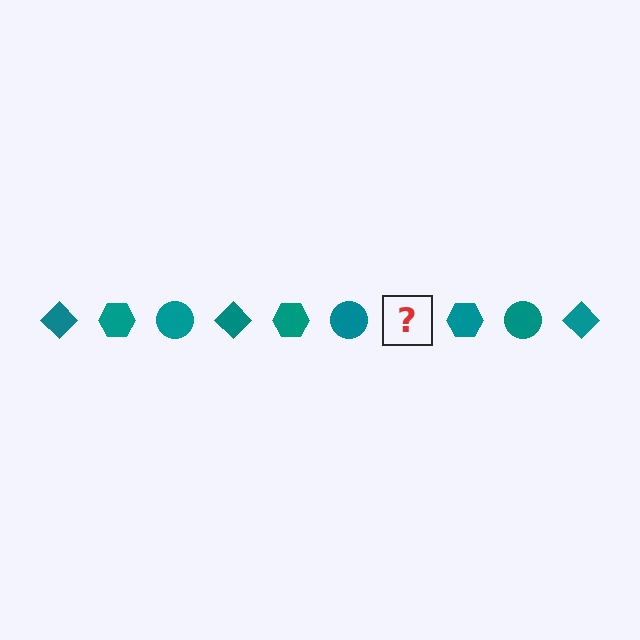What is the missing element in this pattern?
The missing element is a teal diamond.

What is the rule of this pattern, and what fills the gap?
The rule is that the pattern cycles through diamond, hexagon, circle shapes in teal. The gap should be filled with a teal diamond.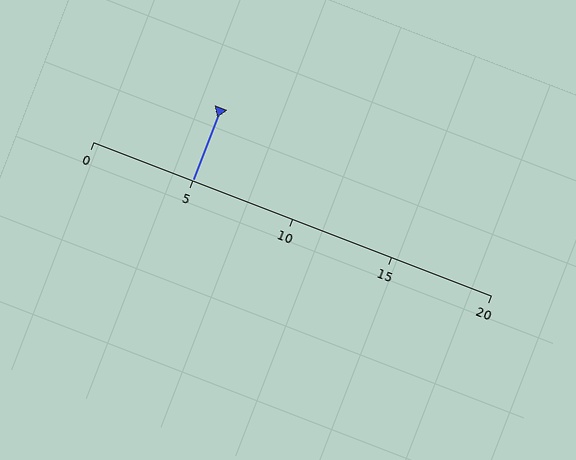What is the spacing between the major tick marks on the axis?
The major ticks are spaced 5 apart.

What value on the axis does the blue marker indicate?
The marker indicates approximately 5.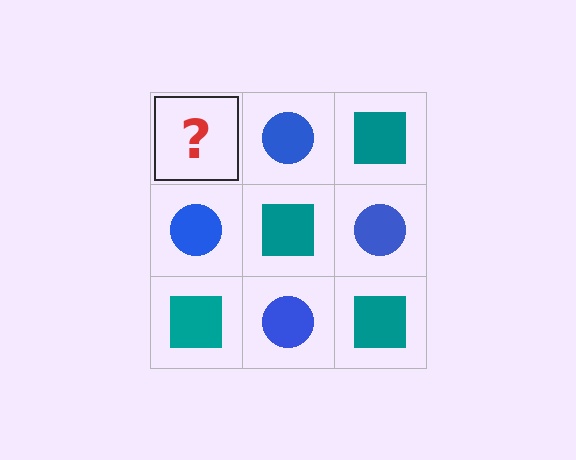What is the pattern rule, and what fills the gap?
The rule is that it alternates teal square and blue circle in a checkerboard pattern. The gap should be filled with a teal square.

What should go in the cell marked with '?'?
The missing cell should contain a teal square.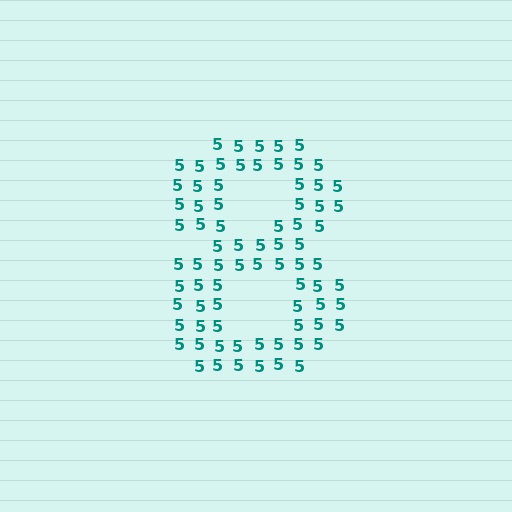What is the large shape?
The large shape is the digit 8.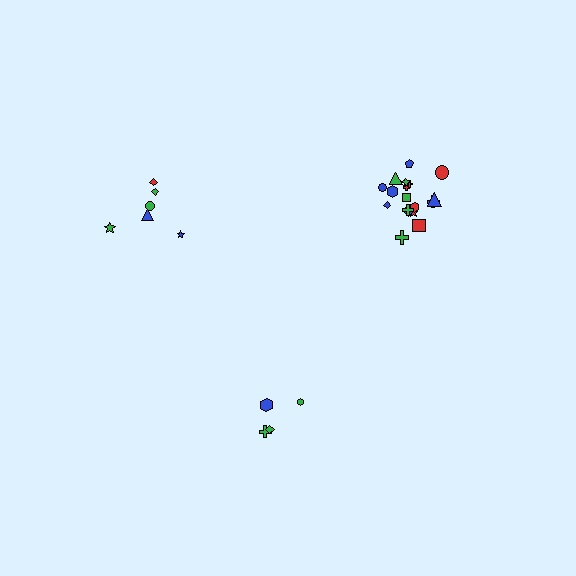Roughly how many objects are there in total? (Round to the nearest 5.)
Roughly 30 objects in total.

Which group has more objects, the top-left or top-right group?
The top-right group.